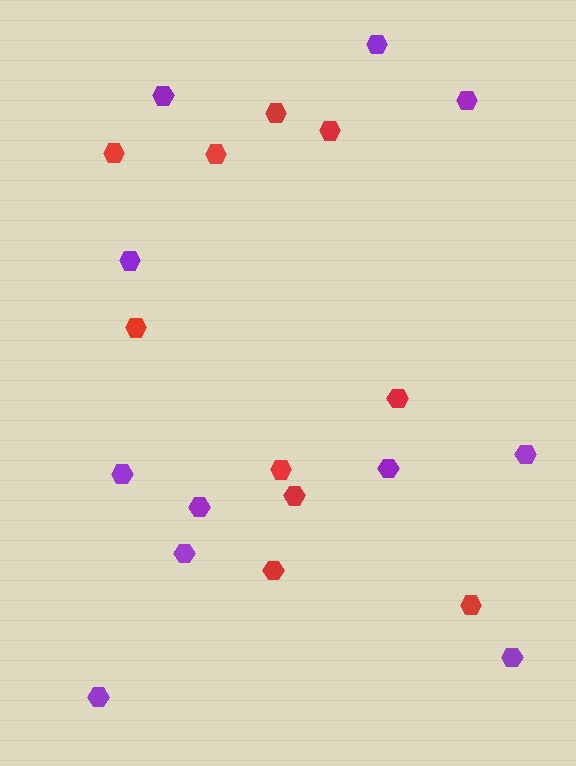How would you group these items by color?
There are 2 groups: one group of purple hexagons (11) and one group of red hexagons (10).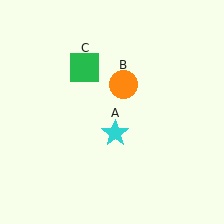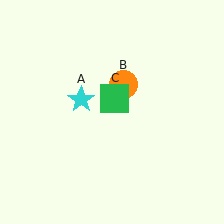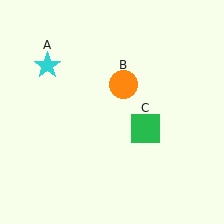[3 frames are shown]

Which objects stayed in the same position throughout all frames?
Orange circle (object B) remained stationary.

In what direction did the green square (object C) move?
The green square (object C) moved down and to the right.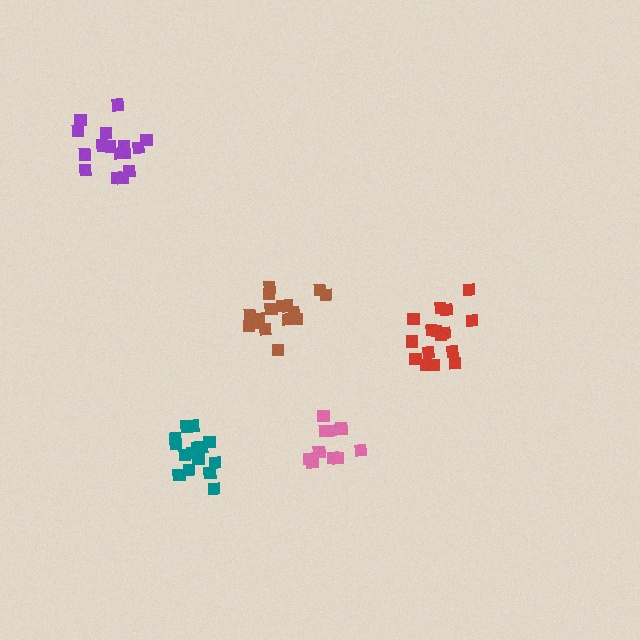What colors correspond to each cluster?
The clusters are colored: red, brown, teal, pink, purple.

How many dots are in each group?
Group 1: 16 dots, Group 2: 16 dots, Group 3: 15 dots, Group 4: 10 dots, Group 5: 16 dots (73 total).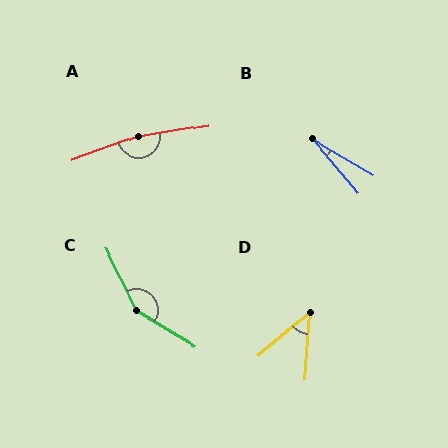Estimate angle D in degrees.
Approximately 46 degrees.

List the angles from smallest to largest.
B (19°), D (46°), C (148°), A (169°).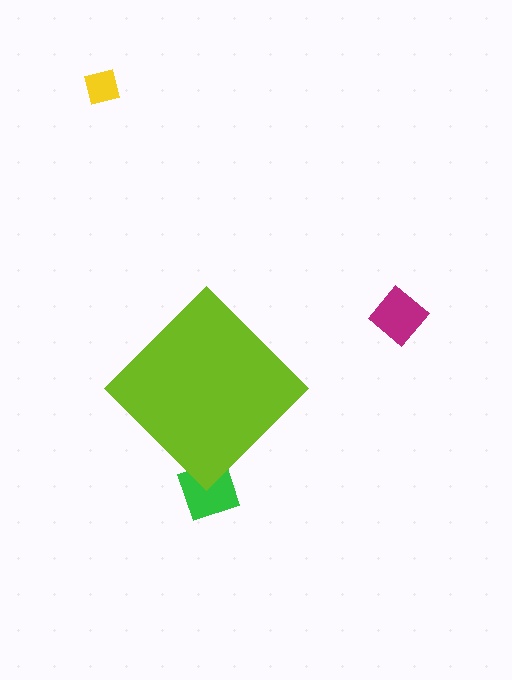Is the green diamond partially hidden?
Yes, the green diamond is partially hidden behind the lime diamond.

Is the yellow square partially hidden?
No, the yellow square is fully visible.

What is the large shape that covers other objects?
A lime diamond.